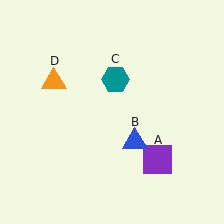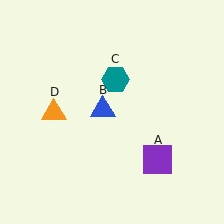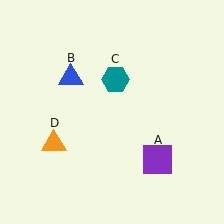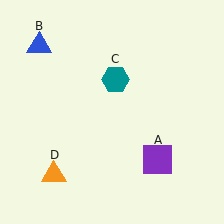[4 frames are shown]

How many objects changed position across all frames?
2 objects changed position: blue triangle (object B), orange triangle (object D).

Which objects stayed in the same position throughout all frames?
Purple square (object A) and teal hexagon (object C) remained stationary.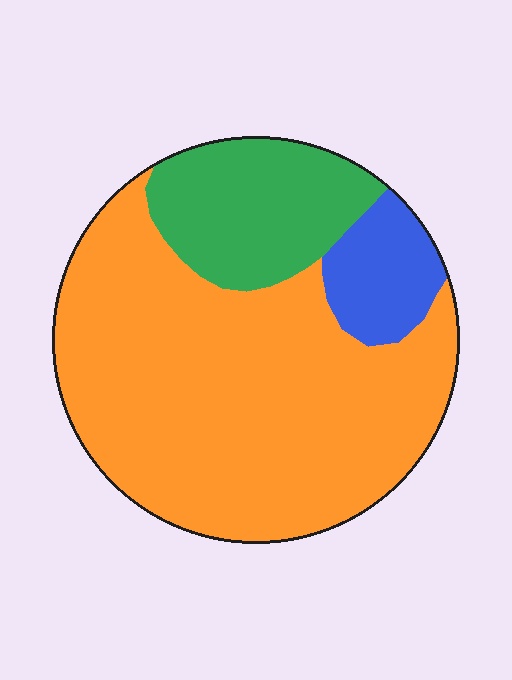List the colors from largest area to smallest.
From largest to smallest: orange, green, blue.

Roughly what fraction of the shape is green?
Green takes up about one fifth (1/5) of the shape.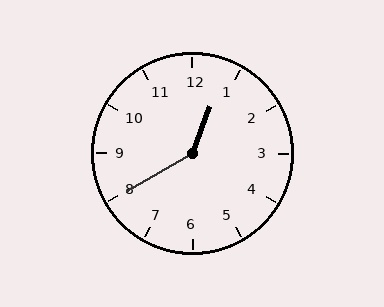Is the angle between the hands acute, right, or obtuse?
It is obtuse.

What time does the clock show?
12:40.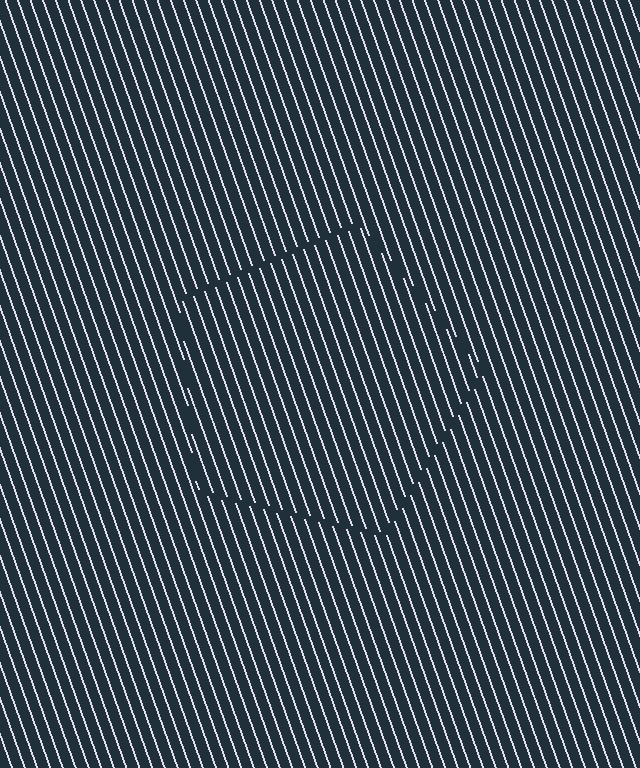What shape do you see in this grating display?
An illusory pentagon. The interior of the shape contains the same grating, shifted by half a period — the contour is defined by the phase discontinuity where line-ends from the inner and outer gratings abut.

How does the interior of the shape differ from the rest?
The interior of the shape contains the same grating, shifted by half a period — the contour is defined by the phase discontinuity where line-ends from the inner and outer gratings abut.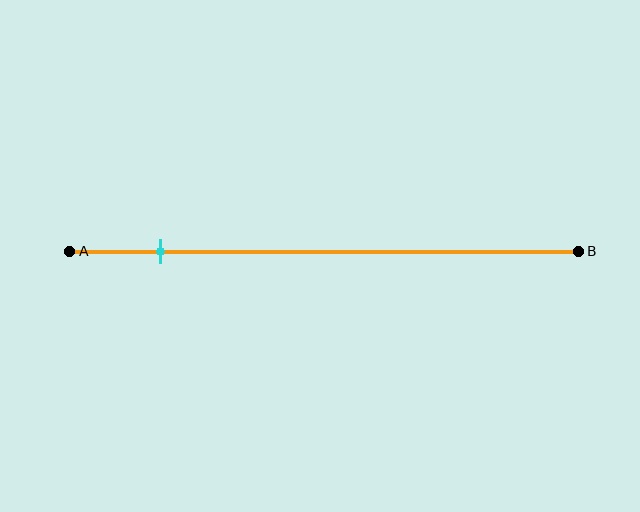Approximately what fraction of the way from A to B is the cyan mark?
The cyan mark is approximately 20% of the way from A to B.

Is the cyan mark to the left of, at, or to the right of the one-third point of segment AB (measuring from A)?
The cyan mark is to the left of the one-third point of segment AB.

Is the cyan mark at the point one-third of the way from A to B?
No, the mark is at about 20% from A, not at the 33% one-third point.